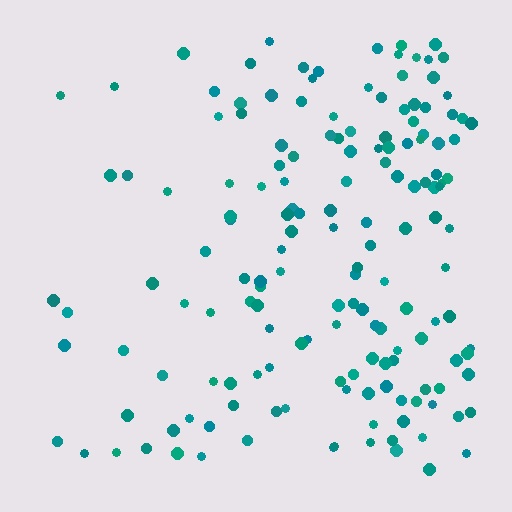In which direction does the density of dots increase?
From left to right, with the right side densest.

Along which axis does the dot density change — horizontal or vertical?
Horizontal.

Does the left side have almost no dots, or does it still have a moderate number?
Still a moderate number, just noticeably fewer than the right.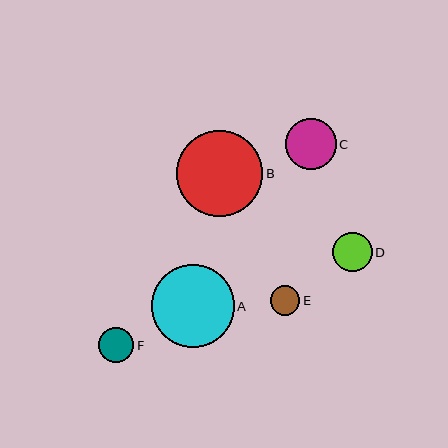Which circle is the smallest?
Circle E is the smallest with a size of approximately 29 pixels.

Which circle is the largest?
Circle B is the largest with a size of approximately 87 pixels.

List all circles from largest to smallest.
From largest to smallest: B, A, C, D, F, E.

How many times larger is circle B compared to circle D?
Circle B is approximately 2.2 times the size of circle D.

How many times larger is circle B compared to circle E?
Circle B is approximately 2.9 times the size of circle E.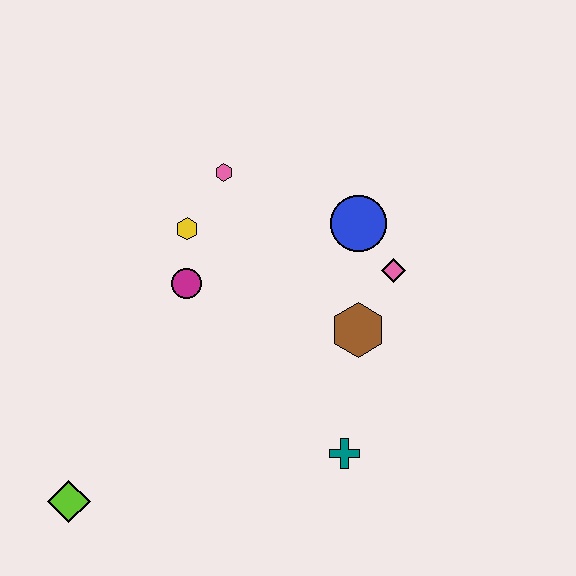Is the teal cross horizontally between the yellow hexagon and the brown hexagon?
Yes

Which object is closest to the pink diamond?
The blue circle is closest to the pink diamond.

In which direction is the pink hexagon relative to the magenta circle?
The pink hexagon is above the magenta circle.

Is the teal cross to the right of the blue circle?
No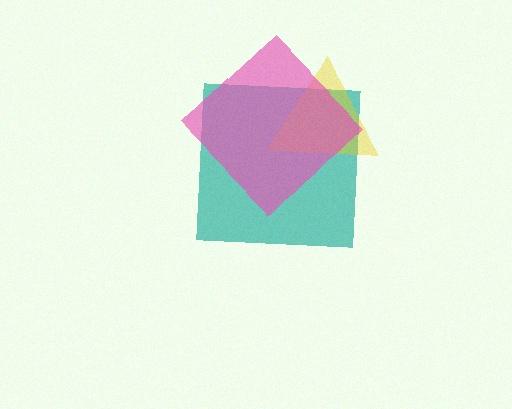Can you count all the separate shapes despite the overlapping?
Yes, there are 3 separate shapes.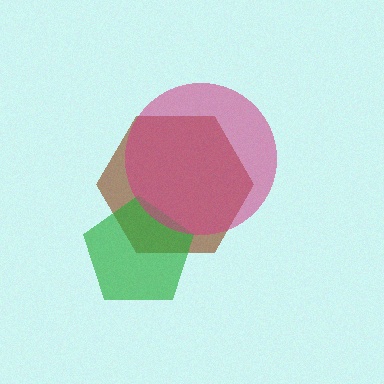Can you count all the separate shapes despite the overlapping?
Yes, there are 3 separate shapes.